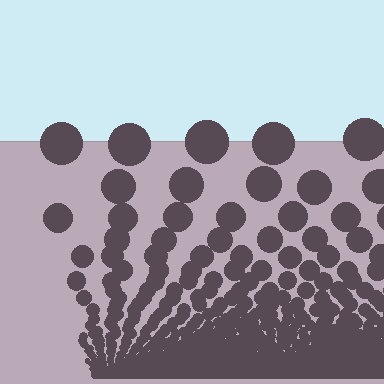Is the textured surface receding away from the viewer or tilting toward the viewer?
The surface appears to tilt toward the viewer. Texture elements get larger and sparser toward the top.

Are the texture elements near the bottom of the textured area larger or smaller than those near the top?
Smaller. The gradient is inverted — elements near the bottom are smaller and denser.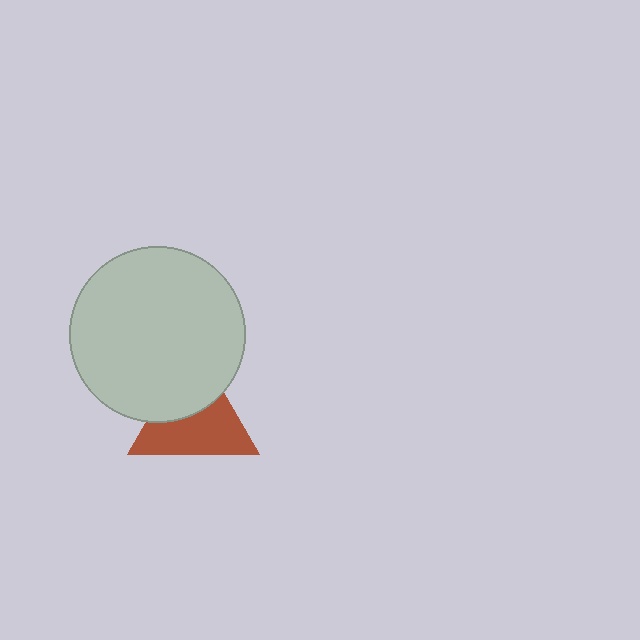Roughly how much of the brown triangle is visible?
About half of it is visible (roughly 60%).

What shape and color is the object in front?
The object in front is a light gray circle.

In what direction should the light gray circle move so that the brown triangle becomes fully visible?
The light gray circle should move up. That is the shortest direction to clear the overlap and leave the brown triangle fully visible.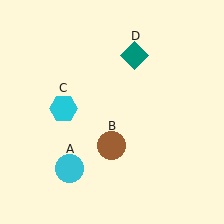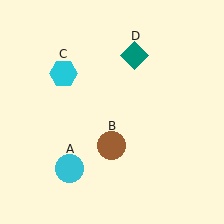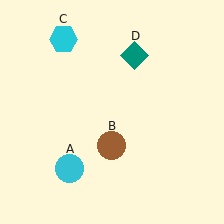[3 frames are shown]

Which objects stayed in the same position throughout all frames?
Cyan circle (object A) and brown circle (object B) and teal diamond (object D) remained stationary.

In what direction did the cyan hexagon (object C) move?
The cyan hexagon (object C) moved up.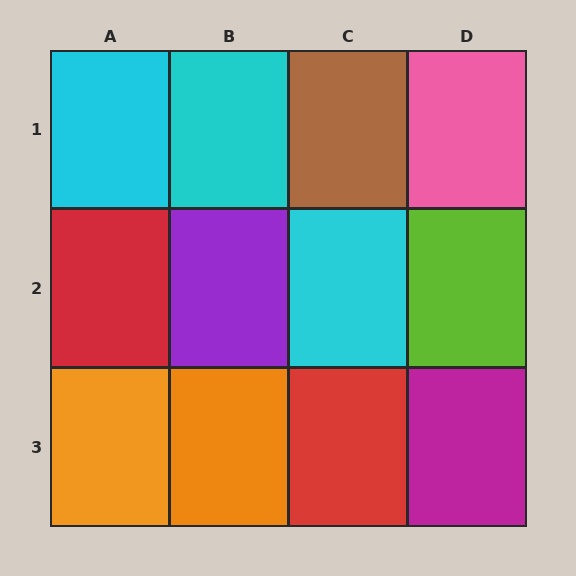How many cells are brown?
1 cell is brown.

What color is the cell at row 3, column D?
Magenta.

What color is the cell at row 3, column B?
Orange.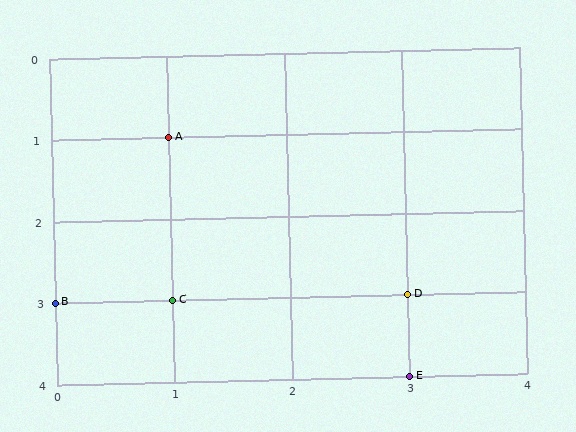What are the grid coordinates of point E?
Point E is at grid coordinates (3, 4).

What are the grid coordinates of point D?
Point D is at grid coordinates (3, 3).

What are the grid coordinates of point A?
Point A is at grid coordinates (1, 1).